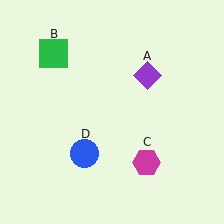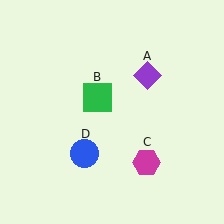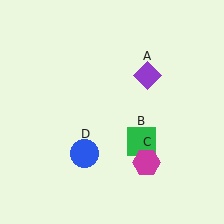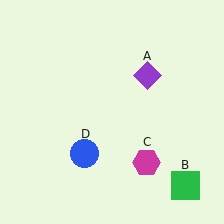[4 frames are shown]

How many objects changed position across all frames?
1 object changed position: green square (object B).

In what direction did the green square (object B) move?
The green square (object B) moved down and to the right.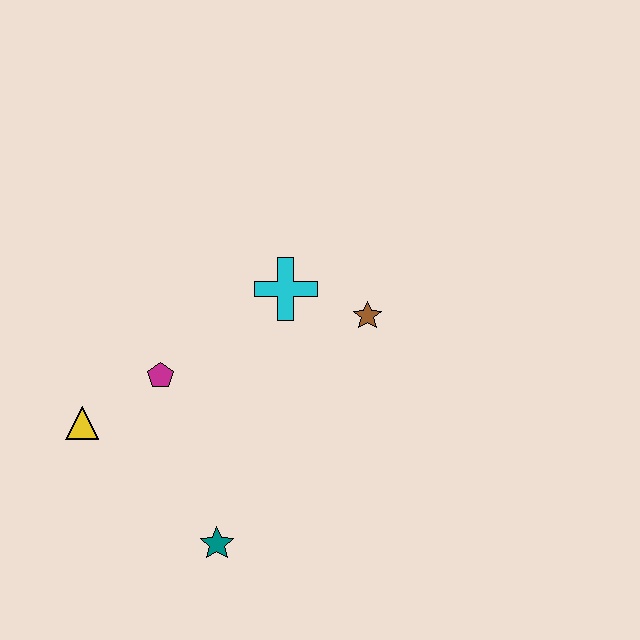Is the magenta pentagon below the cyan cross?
Yes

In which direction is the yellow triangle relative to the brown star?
The yellow triangle is to the left of the brown star.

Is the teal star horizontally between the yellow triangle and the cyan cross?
Yes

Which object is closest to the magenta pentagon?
The yellow triangle is closest to the magenta pentagon.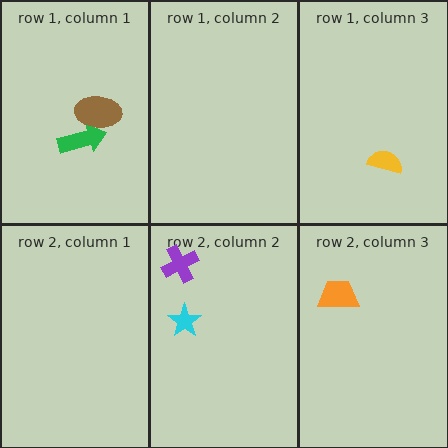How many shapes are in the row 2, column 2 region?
2.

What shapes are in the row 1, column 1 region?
The green arrow, the brown ellipse.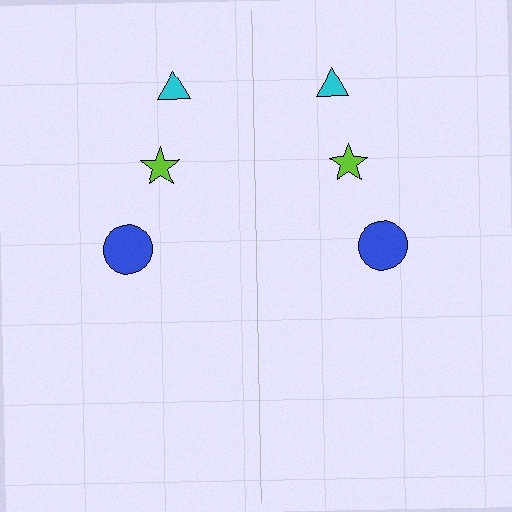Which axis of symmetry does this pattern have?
The pattern has a vertical axis of symmetry running through the center of the image.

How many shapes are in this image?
There are 6 shapes in this image.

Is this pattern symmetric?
Yes, this pattern has bilateral (reflection) symmetry.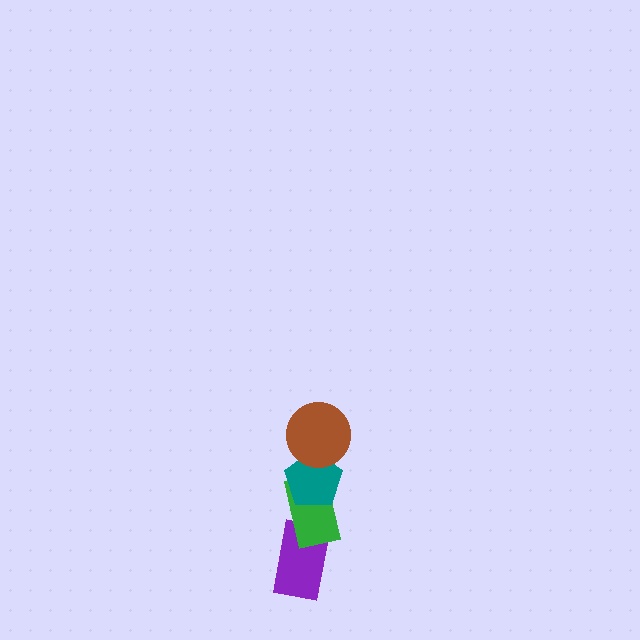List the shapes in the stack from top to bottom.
From top to bottom: the brown circle, the teal pentagon, the green rectangle, the purple rectangle.